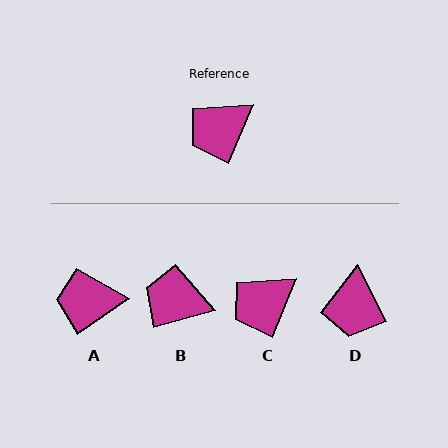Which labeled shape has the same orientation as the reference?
C.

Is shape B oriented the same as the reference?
No, it is off by about 52 degrees.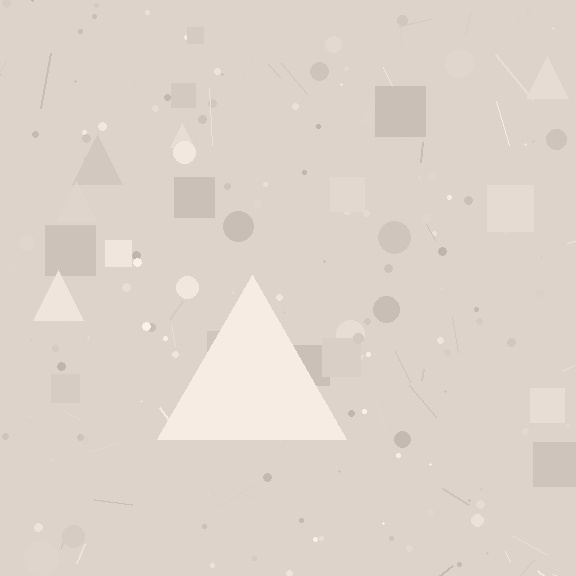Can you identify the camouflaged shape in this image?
The camouflaged shape is a triangle.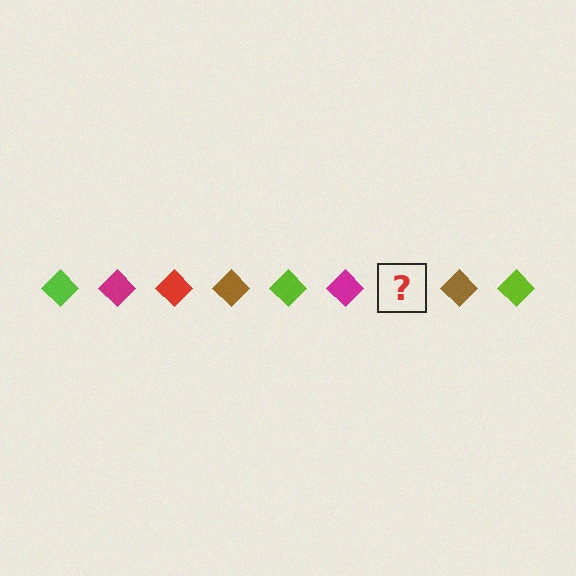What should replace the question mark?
The question mark should be replaced with a red diamond.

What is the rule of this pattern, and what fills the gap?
The rule is that the pattern cycles through lime, magenta, red, brown diamonds. The gap should be filled with a red diamond.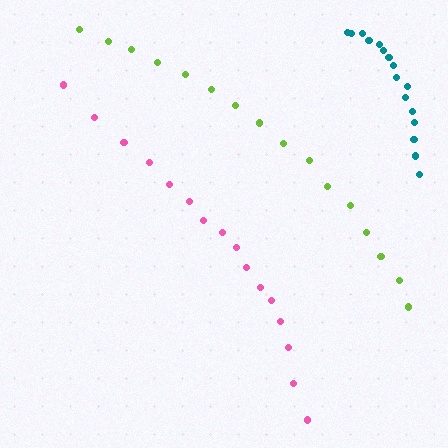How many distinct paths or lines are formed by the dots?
There are 3 distinct paths.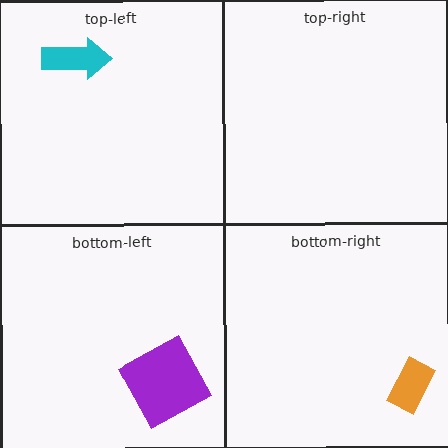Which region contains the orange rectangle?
The bottom-right region.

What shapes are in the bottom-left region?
The purple square.